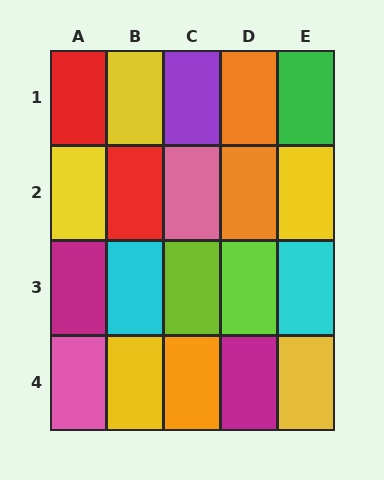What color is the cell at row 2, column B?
Red.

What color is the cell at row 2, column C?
Pink.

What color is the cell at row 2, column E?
Yellow.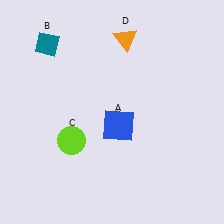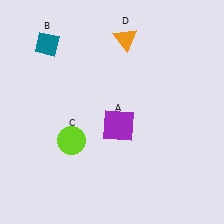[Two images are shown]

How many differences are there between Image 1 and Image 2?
There is 1 difference between the two images.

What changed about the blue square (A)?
In Image 1, A is blue. In Image 2, it changed to purple.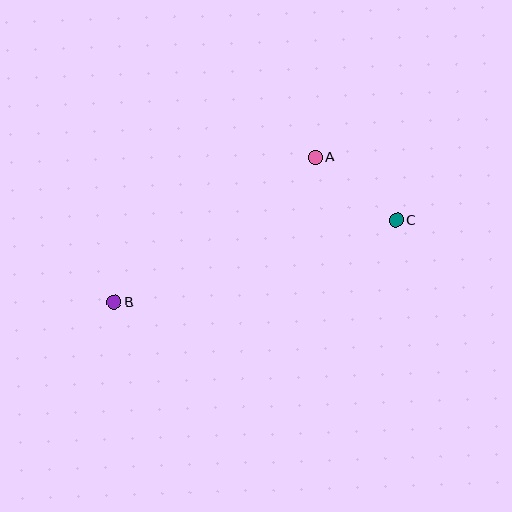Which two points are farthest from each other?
Points B and C are farthest from each other.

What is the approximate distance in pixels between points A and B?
The distance between A and B is approximately 248 pixels.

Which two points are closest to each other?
Points A and C are closest to each other.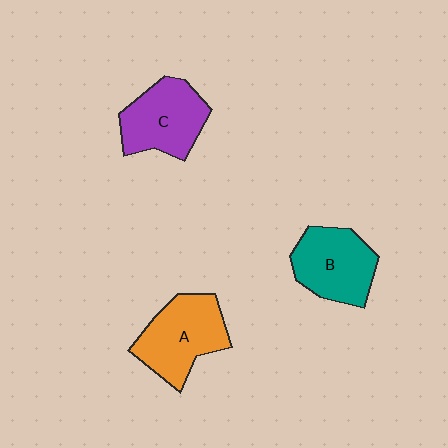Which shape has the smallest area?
Shape B (teal).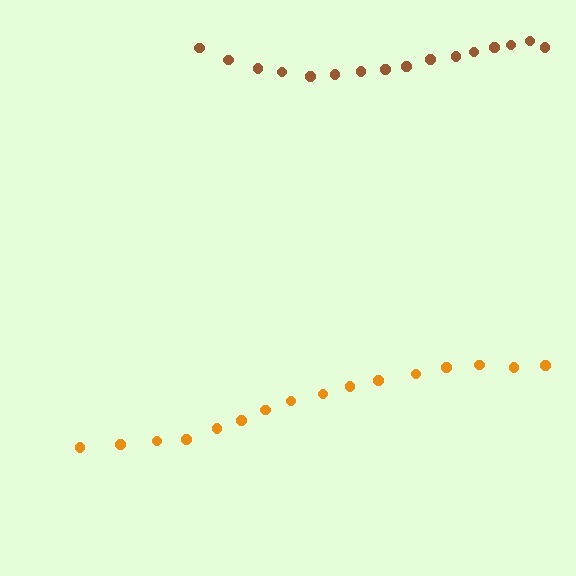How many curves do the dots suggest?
There are 2 distinct paths.